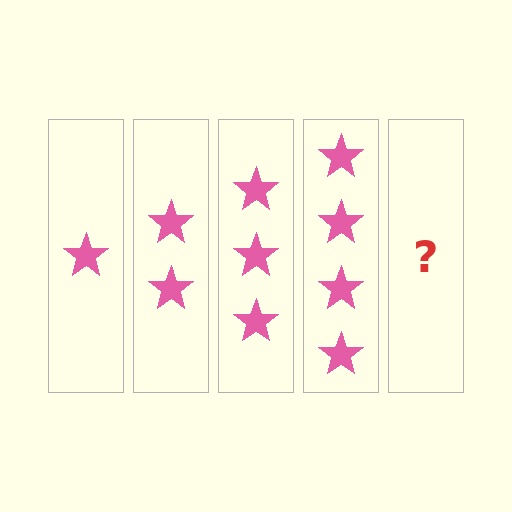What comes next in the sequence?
The next element should be 5 stars.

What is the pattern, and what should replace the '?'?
The pattern is that each step adds one more star. The '?' should be 5 stars.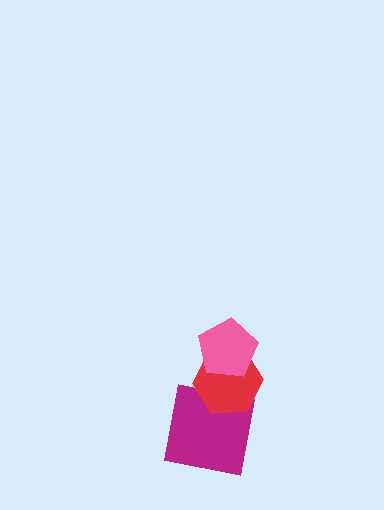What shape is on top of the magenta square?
The red hexagon is on top of the magenta square.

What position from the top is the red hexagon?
The red hexagon is 2nd from the top.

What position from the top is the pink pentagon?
The pink pentagon is 1st from the top.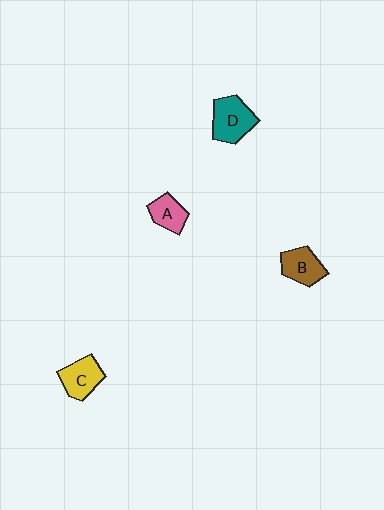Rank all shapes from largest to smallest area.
From largest to smallest: D (teal), C (yellow), B (brown), A (pink).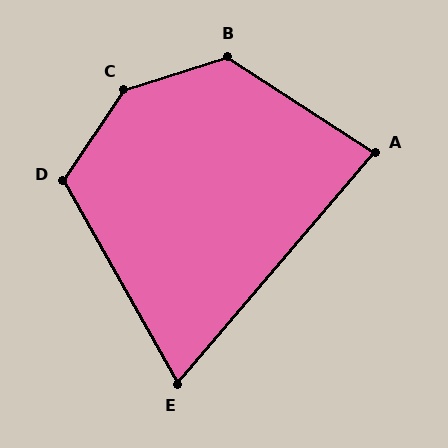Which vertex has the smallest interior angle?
E, at approximately 70 degrees.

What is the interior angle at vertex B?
Approximately 129 degrees (obtuse).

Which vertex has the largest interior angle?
C, at approximately 142 degrees.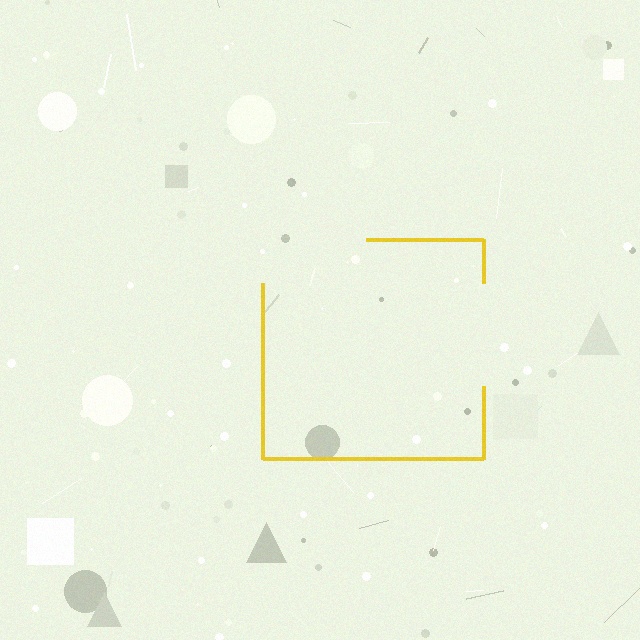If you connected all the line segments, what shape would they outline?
They would outline a square.